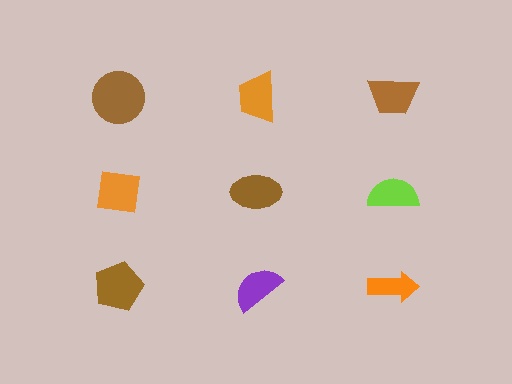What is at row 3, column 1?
A brown pentagon.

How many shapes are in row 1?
3 shapes.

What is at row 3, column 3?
An orange arrow.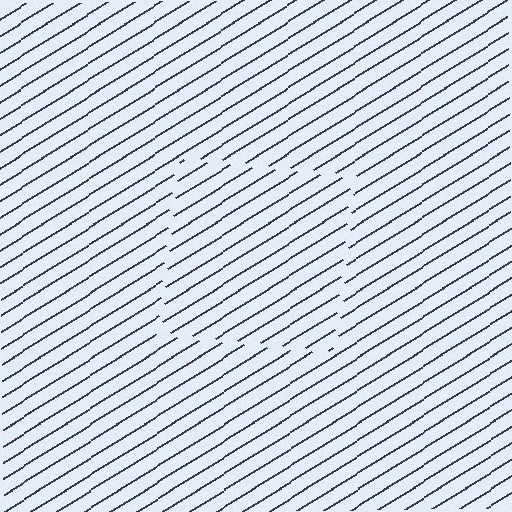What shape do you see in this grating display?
An illusory square. The interior of the shape contains the same grating, shifted by half a period — the contour is defined by the phase discontinuity where line-ends from the inner and outer gratings abut.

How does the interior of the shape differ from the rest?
The interior of the shape contains the same grating, shifted by half a period — the contour is defined by the phase discontinuity where line-ends from the inner and outer gratings abut.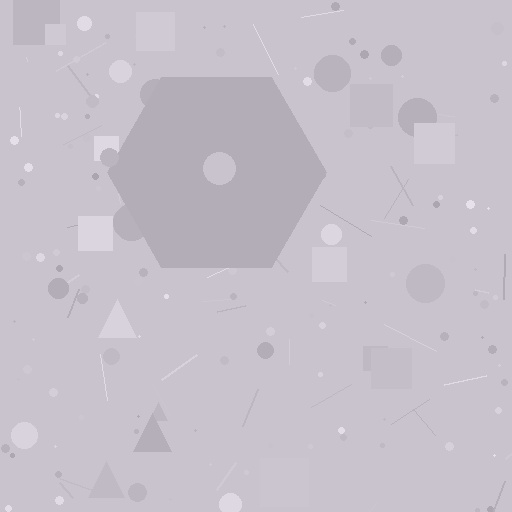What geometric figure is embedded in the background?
A hexagon is embedded in the background.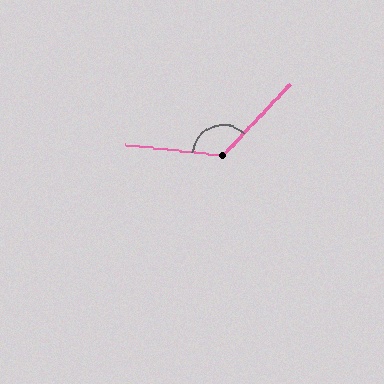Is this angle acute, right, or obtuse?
It is obtuse.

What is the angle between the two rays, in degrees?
Approximately 127 degrees.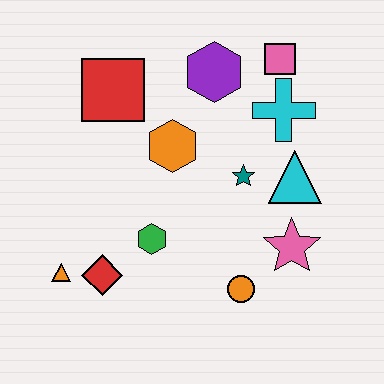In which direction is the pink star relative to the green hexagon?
The pink star is to the right of the green hexagon.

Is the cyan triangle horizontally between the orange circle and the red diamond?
No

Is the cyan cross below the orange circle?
No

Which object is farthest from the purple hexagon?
The orange triangle is farthest from the purple hexagon.